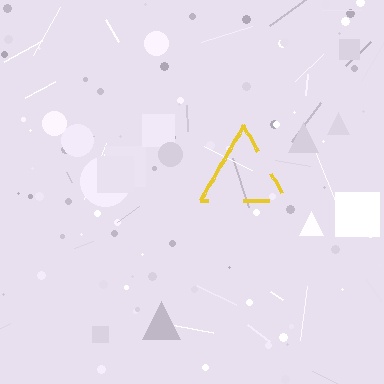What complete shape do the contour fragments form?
The contour fragments form a triangle.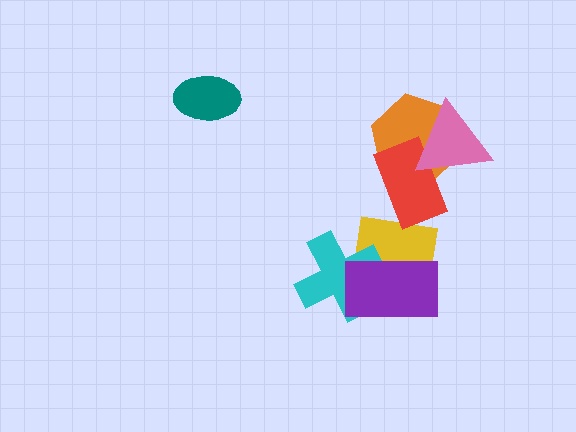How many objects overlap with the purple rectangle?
2 objects overlap with the purple rectangle.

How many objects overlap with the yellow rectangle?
3 objects overlap with the yellow rectangle.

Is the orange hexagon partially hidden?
Yes, it is partially covered by another shape.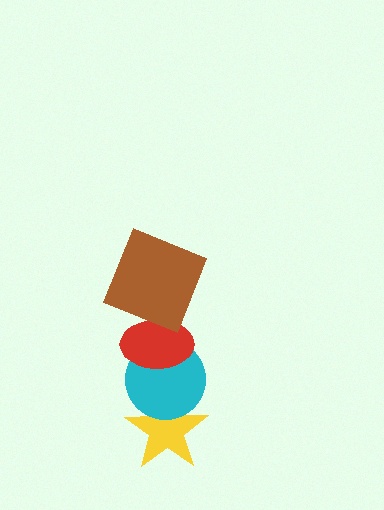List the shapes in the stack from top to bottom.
From top to bottom: the brown square, the red ellipse, the cyan circle, the yellow star.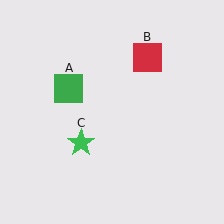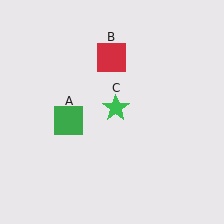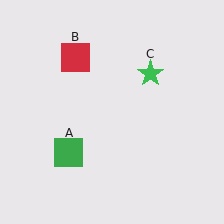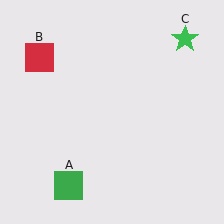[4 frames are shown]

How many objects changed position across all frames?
3 objects changed position: green square (object A), red square (object B), green star (object C).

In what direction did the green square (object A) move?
The green square (object A) moved down.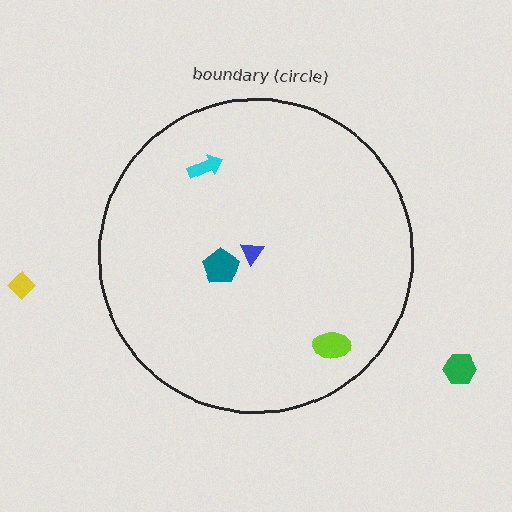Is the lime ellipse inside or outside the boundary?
Inside.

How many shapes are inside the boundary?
4 inside, 2 outside.